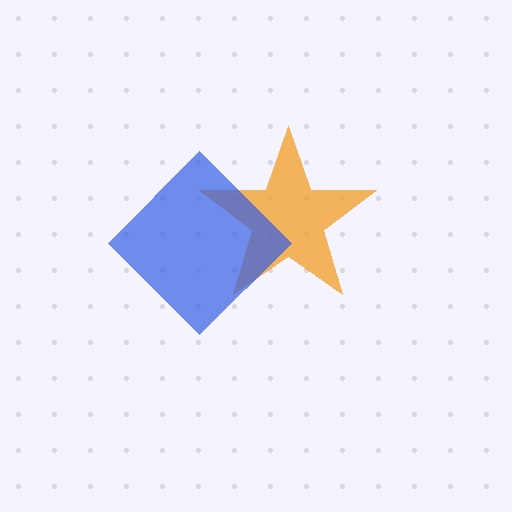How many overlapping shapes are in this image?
There are 2 overlapping shapes in the image.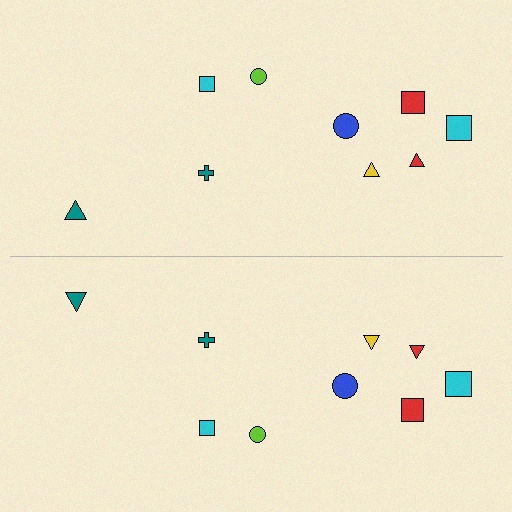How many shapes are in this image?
There are 18 shapes in this image.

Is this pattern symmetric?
Yes, this pattern has bilateral (reflection) symmetry.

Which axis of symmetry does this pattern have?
The pattern has a horizontal axis of symmetry running through the center of the image.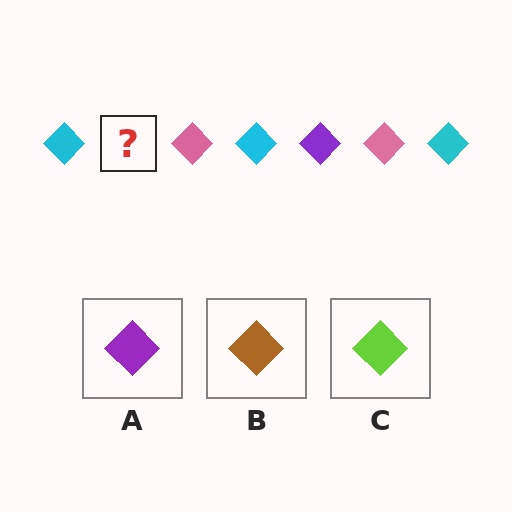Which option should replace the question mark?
Option A.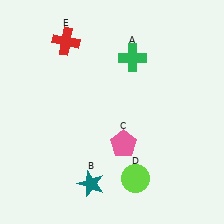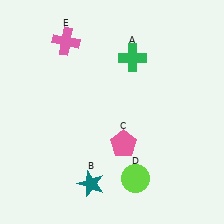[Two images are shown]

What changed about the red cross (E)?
In Image 1, E is red. In Image 2, it changed to pink.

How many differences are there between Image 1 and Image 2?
There is 1 difference between the two images.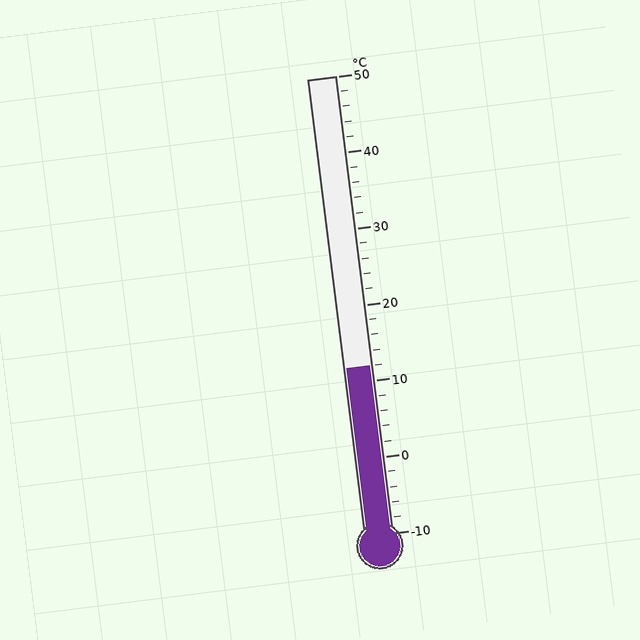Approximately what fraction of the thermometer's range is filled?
The thermometer is filled to approximately 35% of its range.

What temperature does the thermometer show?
The thermometer shows approximately 12°C.